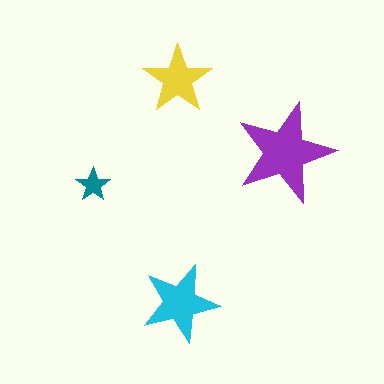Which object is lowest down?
The cyan star is bottommost.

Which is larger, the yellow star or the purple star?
The purple one.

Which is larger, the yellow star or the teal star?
The yellow one.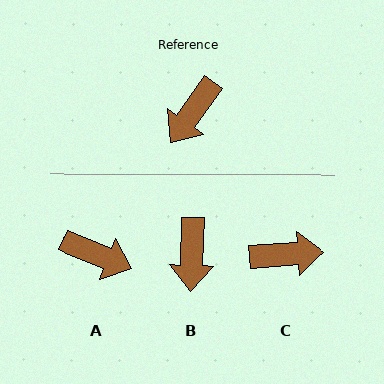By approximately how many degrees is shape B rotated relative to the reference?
Approximately 34 degrees counter-clockwise.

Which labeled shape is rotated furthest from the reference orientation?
C, about 130 degrees away.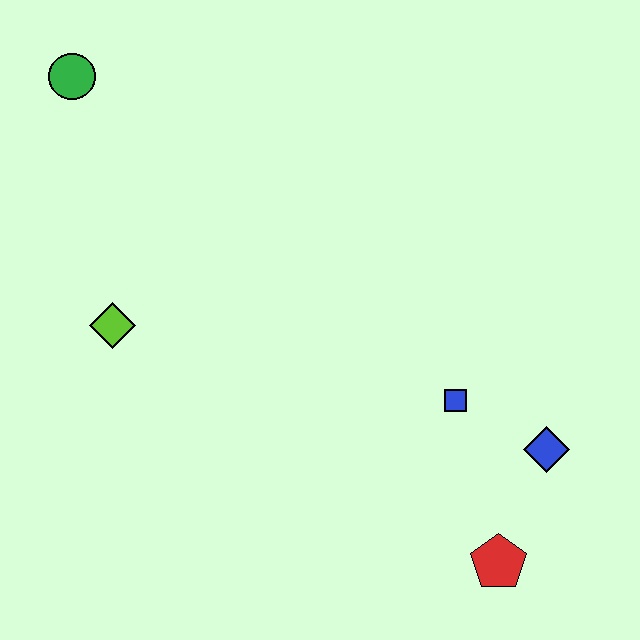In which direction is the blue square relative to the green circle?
The blue square is to the right of the green circle.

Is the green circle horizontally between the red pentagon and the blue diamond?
No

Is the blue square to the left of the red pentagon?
Yes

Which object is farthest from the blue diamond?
The green circle is farthest from the blue diamond.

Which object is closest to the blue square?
The blue diamond is closest to the blue square.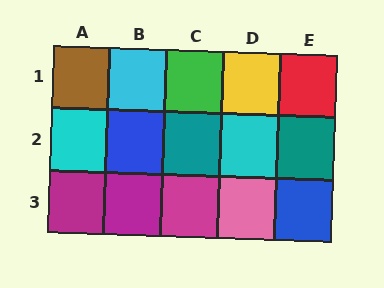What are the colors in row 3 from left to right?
Magenta, magenta, magenta, pink, blue.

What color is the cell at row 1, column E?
Red.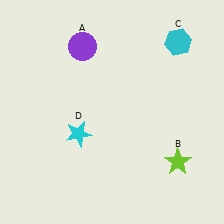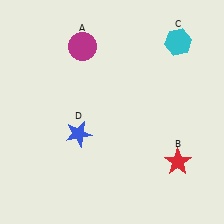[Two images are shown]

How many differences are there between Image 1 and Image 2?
There are 3 differences between the two images.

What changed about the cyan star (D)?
In Image 1, D is cyan. In Image 2, it changed to blue.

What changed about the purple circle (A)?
In Image 1, A is purple. In Image 2, it changed to magenta.